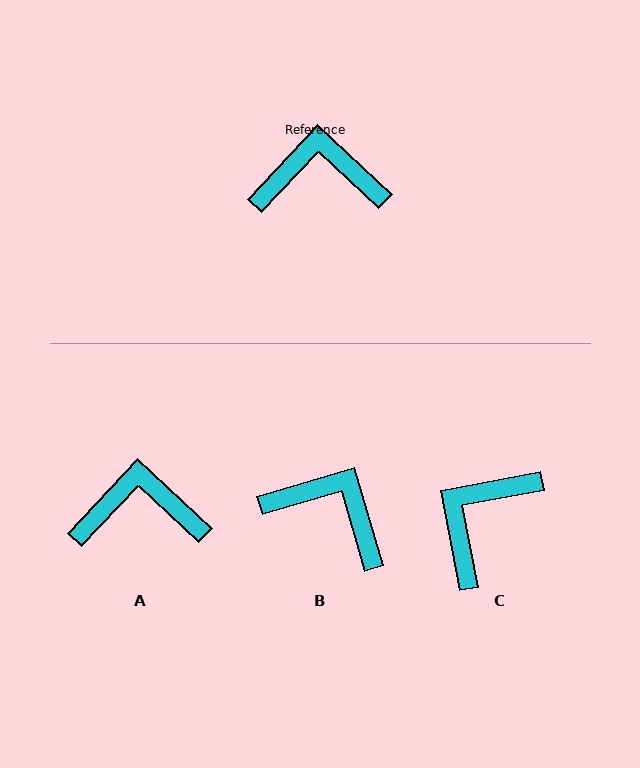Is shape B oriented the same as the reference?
No, it is off by about 30 degrees.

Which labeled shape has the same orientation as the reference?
A.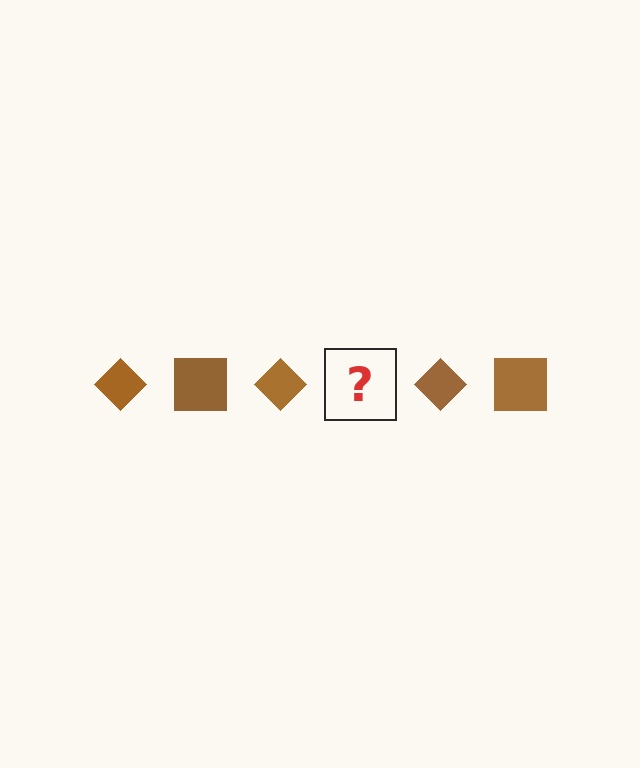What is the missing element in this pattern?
The missing element is a brown square.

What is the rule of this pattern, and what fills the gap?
The rule is that the pattern cycles through diamond, square shapes in brown. The gap should be filled with a brown square.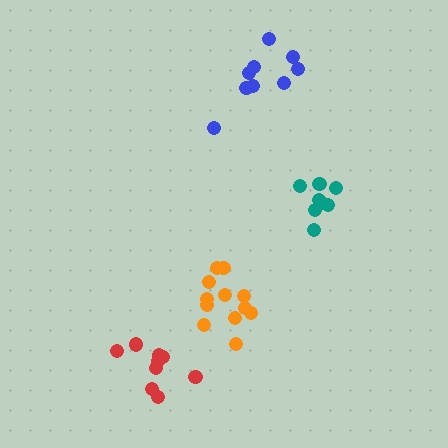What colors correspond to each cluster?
The clusters are colored: teal, orange, red, blue.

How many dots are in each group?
Group 1: 8 dots, Group 2: 12 dots, Group 3: 9 dots, Group 4: 9 dots (38 total).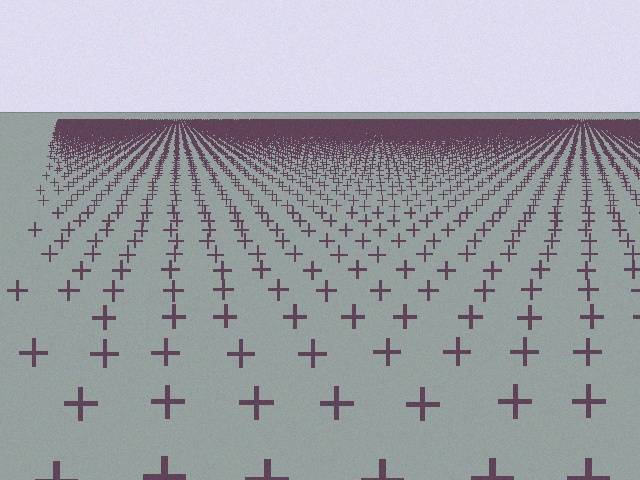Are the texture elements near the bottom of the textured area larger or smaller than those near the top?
Larger. Near the bottom, elements are closer to the viewer and appear at a bigger on-screen size.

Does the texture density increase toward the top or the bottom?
Density increases toward the top.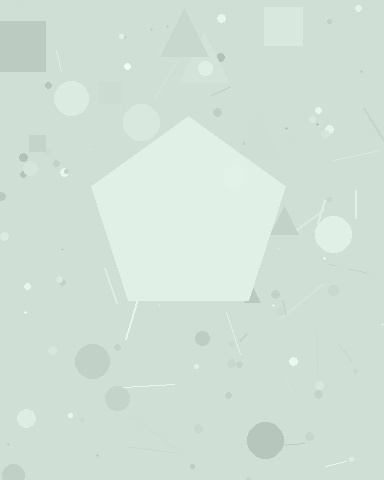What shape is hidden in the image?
A pentagon is hidden in the image.